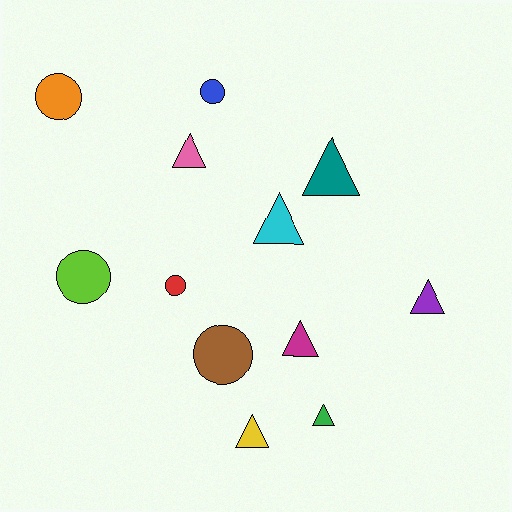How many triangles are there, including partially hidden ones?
There are 7 triangles.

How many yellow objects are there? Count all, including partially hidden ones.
There is 1 yellow object.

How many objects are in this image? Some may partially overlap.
There are 12 objects.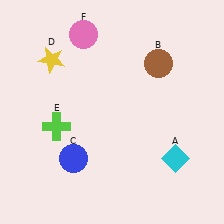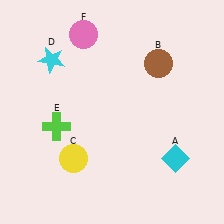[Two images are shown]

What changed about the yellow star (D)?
In Image 1, D is yellow. In Image 2, it changed to cyan.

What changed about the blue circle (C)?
In Image 1, C is blue. In Image 2, it changed to yellow.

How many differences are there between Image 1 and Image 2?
There are 2 differences between the two images.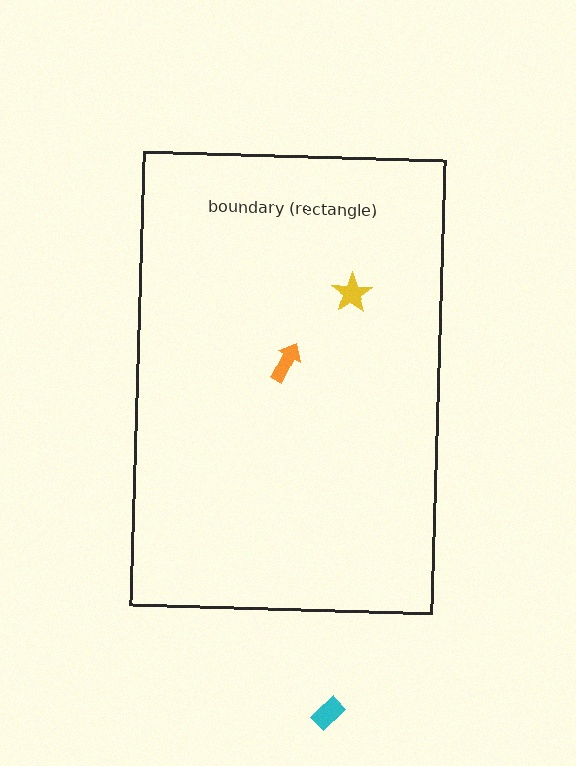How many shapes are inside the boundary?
2 inside, 1 outside.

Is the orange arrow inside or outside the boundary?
Inside.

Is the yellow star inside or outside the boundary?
Inside.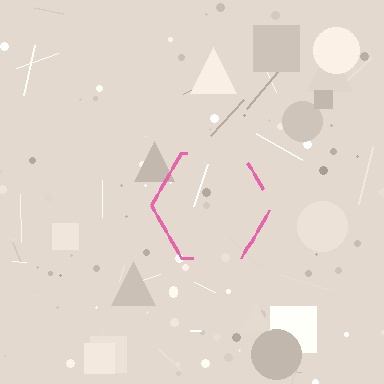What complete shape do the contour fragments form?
The contour fragments form a hexagon.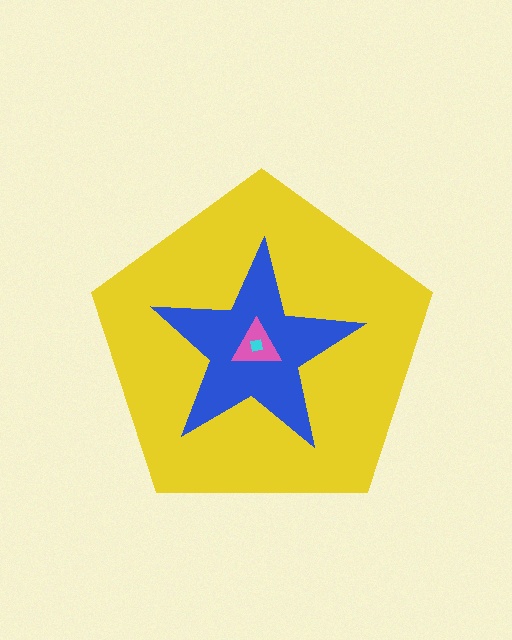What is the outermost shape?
The yellow pentagon.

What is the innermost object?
The cyan square.